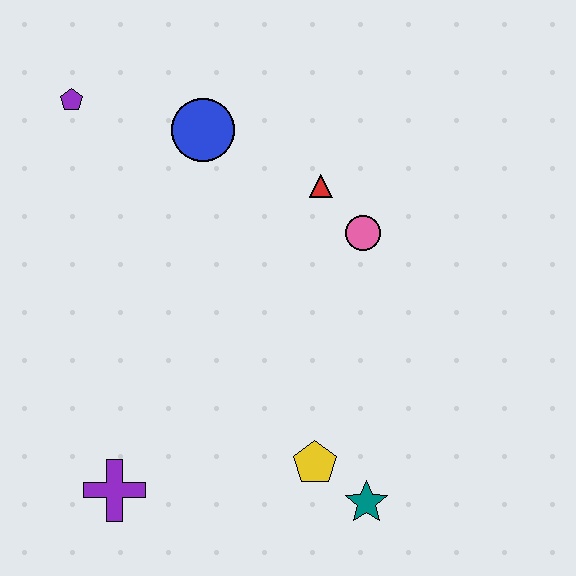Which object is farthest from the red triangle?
The purple cross is farthest from the red triangle.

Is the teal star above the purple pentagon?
No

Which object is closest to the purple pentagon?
The blue circle is closest to the purple pentagon.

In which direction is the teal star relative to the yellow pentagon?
The teal star is to the right of the yellow pentagon.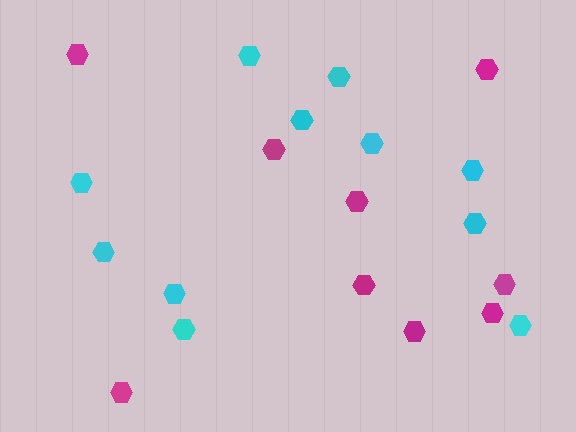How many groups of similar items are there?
There are 2 groups: one group of magenta hexagons (9) and one group of cyan hexagons (11).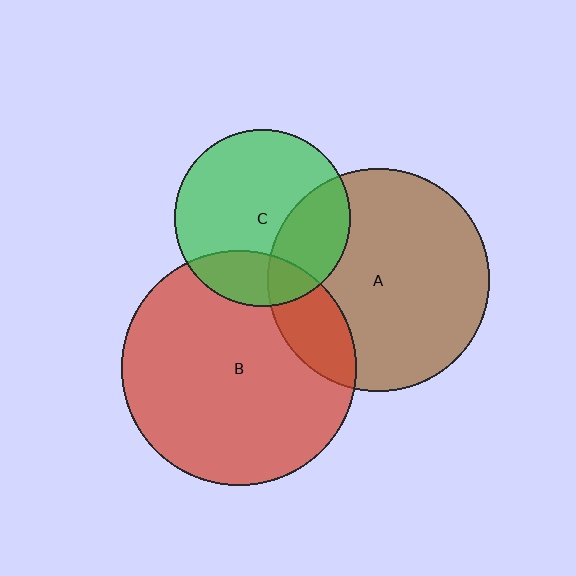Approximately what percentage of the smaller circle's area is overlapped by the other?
Approximately 20%.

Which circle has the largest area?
Circle B (red).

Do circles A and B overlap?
Yes.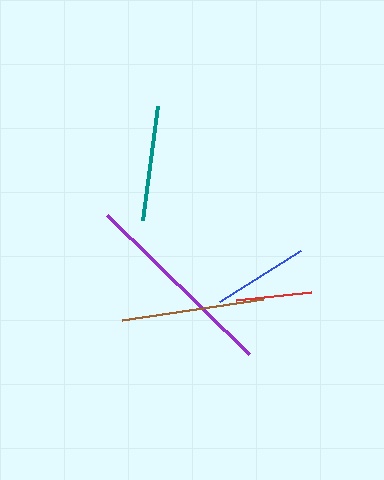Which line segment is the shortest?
The red line is the shortest at approximately 76 pixels.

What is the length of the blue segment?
The blue segment is approximately 96 pixels long.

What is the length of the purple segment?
The purple segment is approximately 198 pixels long.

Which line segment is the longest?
The purple line is the longest at approximately 198 pixels.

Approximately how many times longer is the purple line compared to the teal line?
The purple line is approximately 1.7 times the length of the teal line.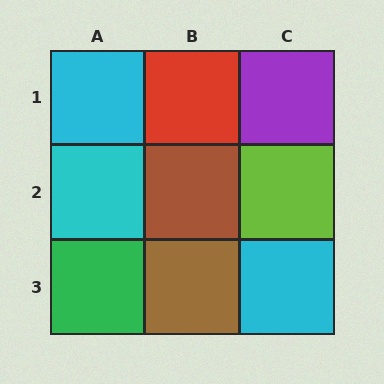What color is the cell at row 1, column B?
Red.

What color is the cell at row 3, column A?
Green.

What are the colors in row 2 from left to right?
Cyan, brown, lime.